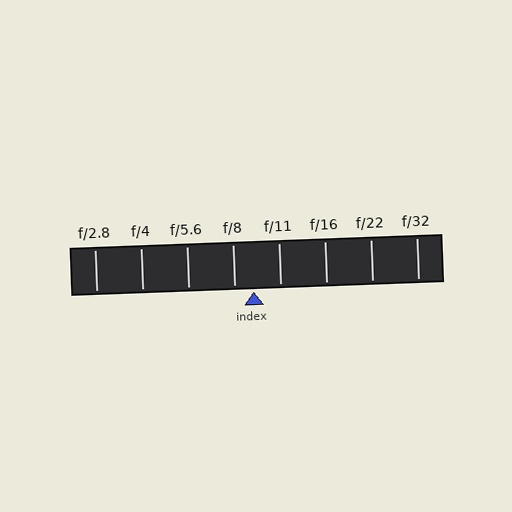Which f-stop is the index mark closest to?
The index mark is closest to f/8.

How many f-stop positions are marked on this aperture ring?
There are 8 f-stop positions marked.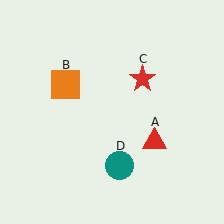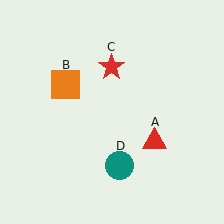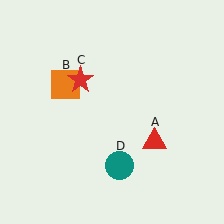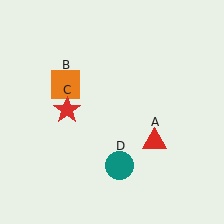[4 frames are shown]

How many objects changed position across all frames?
1 object changed position: red star (object C).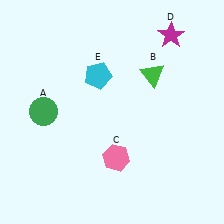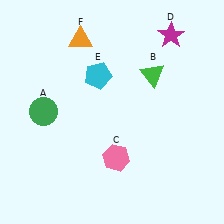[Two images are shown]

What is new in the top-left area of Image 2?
An orange triangle (F) was added in the top-left area of Image 2.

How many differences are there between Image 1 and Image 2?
There is 1 difference between the two images.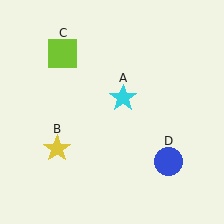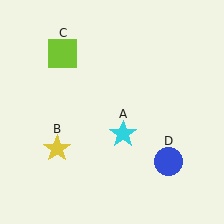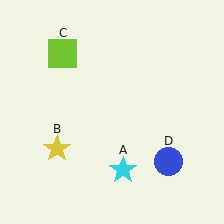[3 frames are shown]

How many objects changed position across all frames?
1 object changed position: cyan star (object A).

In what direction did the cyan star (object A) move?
The cyan star (object A) moved down.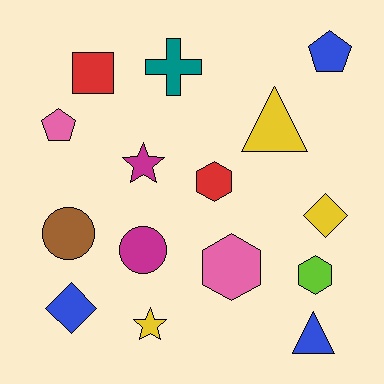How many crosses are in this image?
There is 1 cross.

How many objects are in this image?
There are 15 objects.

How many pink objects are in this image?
There are 2 pink objects.